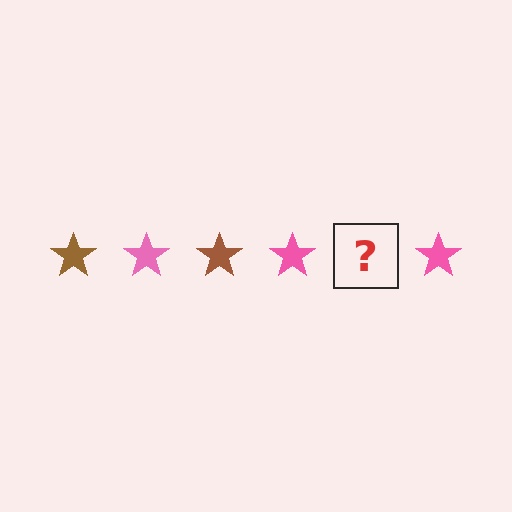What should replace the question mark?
The question mark should be replaced with a brown star.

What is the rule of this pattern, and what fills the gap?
The rule is that the pattern cycles through brown, pink stars. The gap should be filled with a brown star.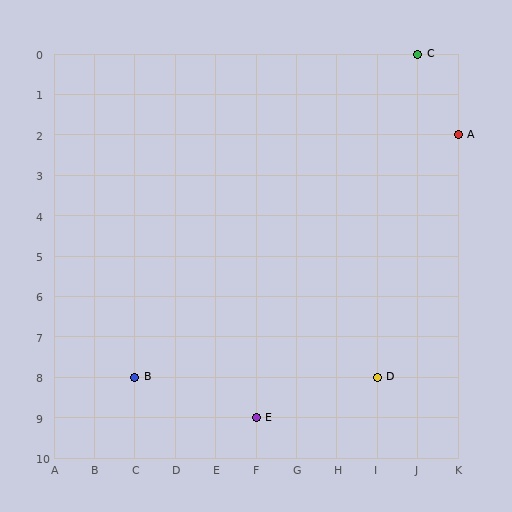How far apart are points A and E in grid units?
Points A and E are 5 columns and 7 rows apart (about 8.6 grid units diagonally).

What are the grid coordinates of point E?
Point E is at grid coordinates (F, 9).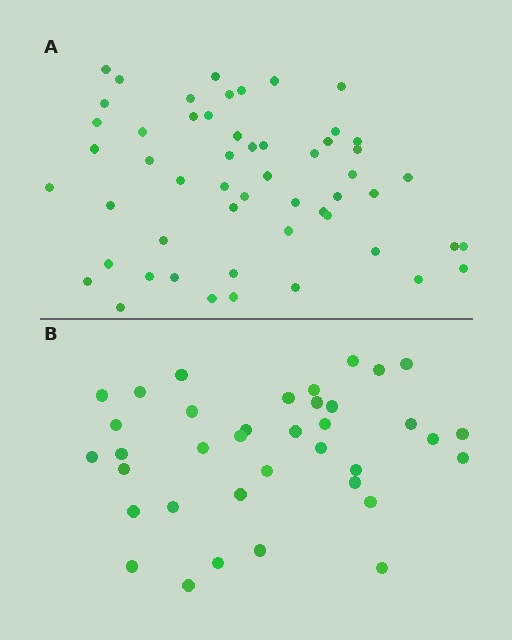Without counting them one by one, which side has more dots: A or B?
Region A (the top region) has more dots.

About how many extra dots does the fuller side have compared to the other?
Region A has approximately 15 more dots than region B.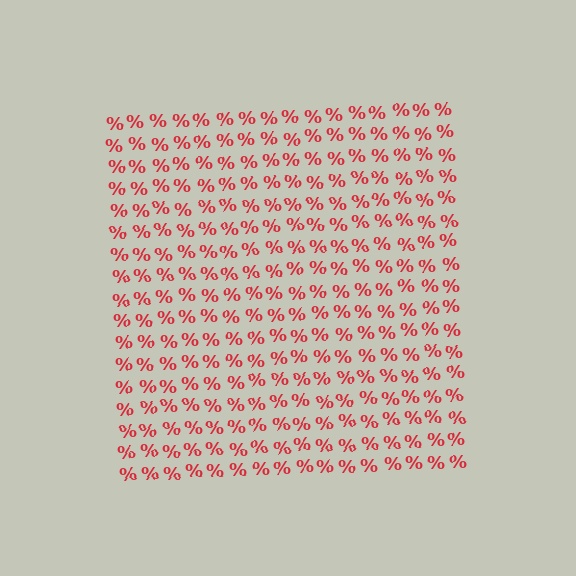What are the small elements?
The small elements are percent signs.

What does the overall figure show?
The overall figure shows a square.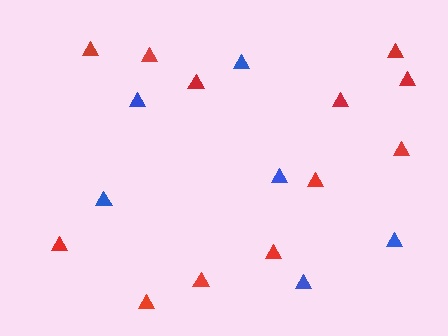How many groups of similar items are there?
There are 2 groups: one group of blue triangles (6) and one group of red triangles (12).